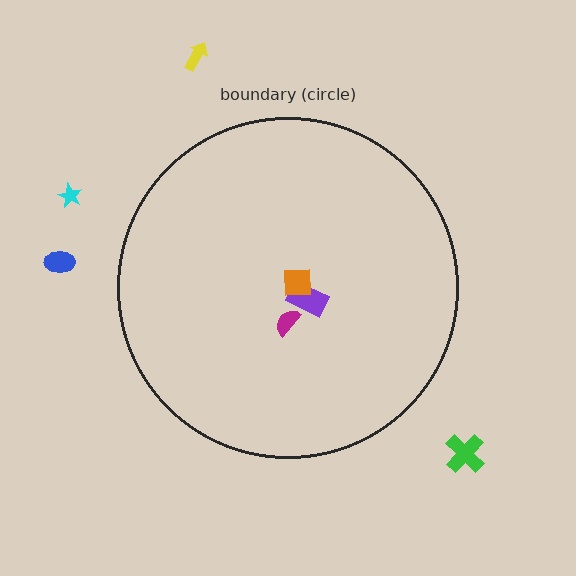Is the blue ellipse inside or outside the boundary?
Outside.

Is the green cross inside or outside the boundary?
Outside.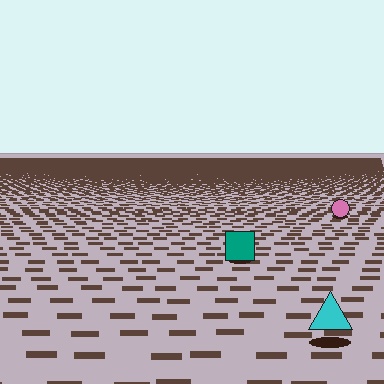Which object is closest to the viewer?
The cyan triangle is closest. The texture marks near it are larger and more spread out.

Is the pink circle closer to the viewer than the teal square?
No. The teal square is closer — you can tell from the texture gradient: the ground texture is coarser near it.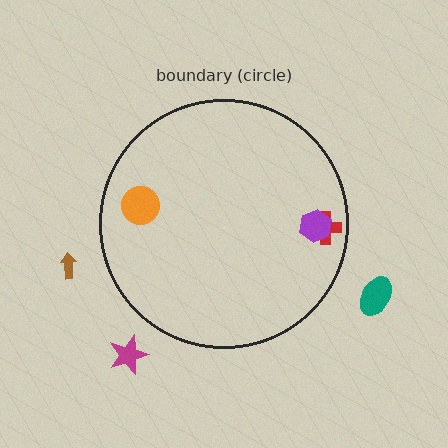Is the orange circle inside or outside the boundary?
Inside.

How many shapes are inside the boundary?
3 inside, 3 outside.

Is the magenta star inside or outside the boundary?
Outside.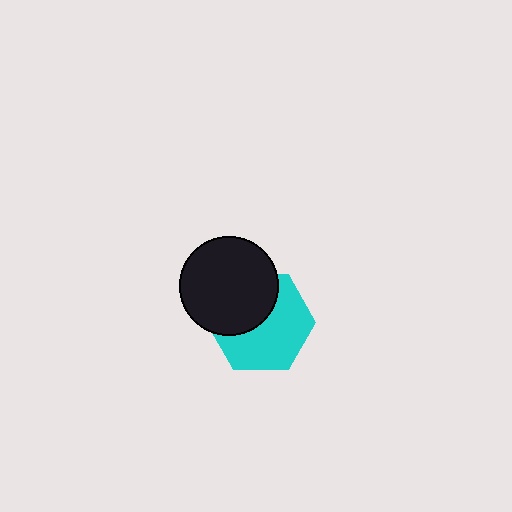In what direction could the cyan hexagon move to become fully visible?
The cyan hexagon could move toward the lower-right. That would shift it out from behind the black circle entirely.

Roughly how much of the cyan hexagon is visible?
About half of it is visible (roughly 59%).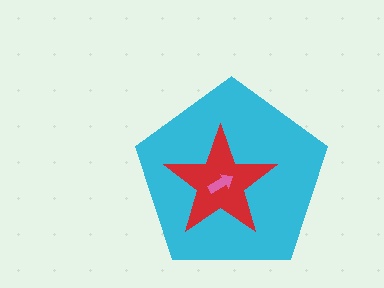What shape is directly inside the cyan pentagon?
The red star.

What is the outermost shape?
The cyan pentagon.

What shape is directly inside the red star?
The pink arrow.